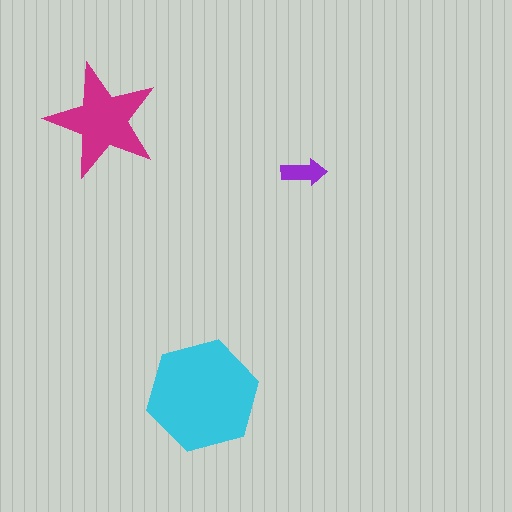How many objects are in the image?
There are 3 objects in the image.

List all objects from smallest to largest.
The purple arrow, the magenta star, the cyan hexagon.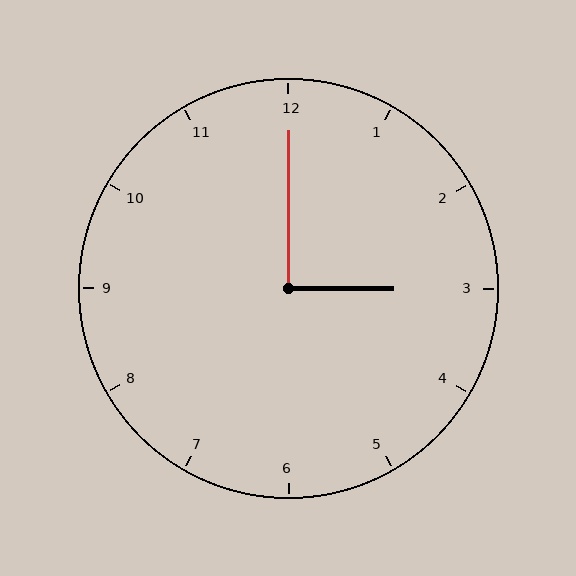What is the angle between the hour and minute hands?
Approximately 90 degrees.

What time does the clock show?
3:00.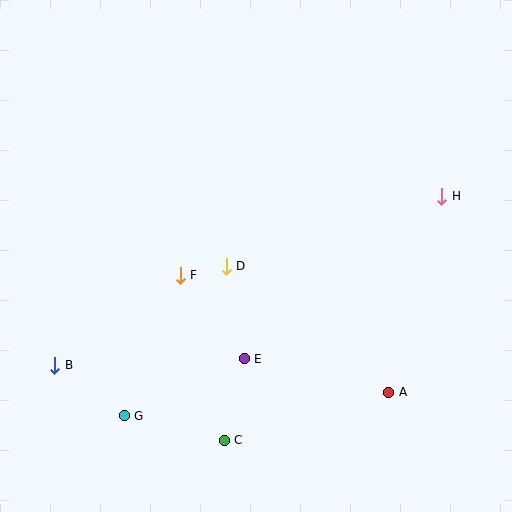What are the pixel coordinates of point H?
Point H is at (442, 197).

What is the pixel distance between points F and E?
The distance between F and E is 105 pixels.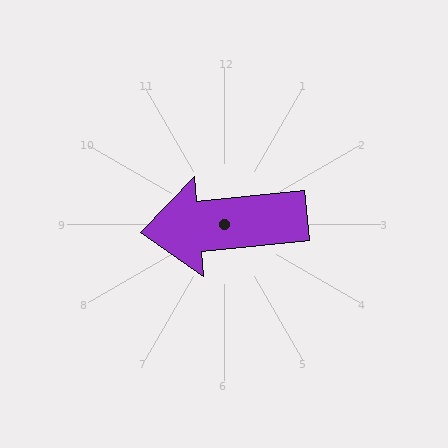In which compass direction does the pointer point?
West.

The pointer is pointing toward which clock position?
Roughly 9 o'clock.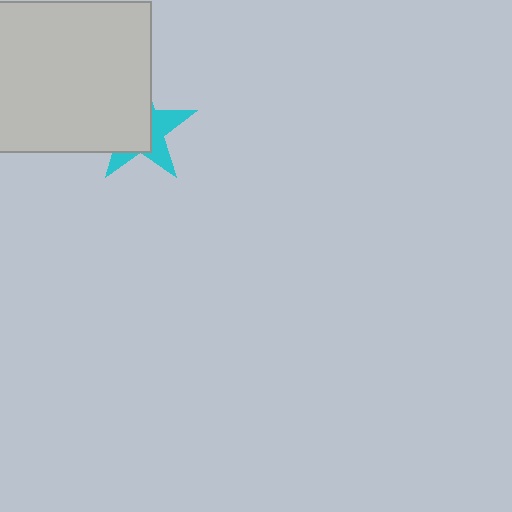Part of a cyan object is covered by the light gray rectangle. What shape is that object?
It is a star.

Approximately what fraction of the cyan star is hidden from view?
Roughly 60% of the cyan star is hidden behind the light gray rectangle.